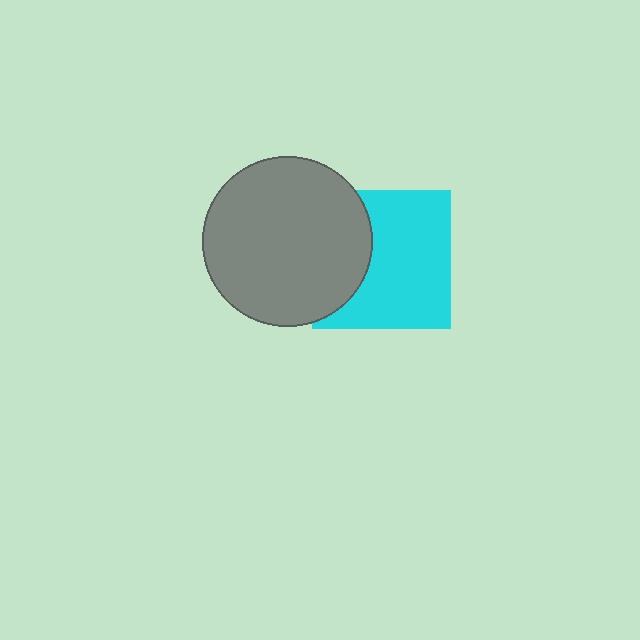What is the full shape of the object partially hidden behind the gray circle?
The partially hidden object is a cyan square.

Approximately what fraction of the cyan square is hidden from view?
Roughly 34% of the cyan square is hidden behind the gray circle.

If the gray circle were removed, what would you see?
You would see the complete cyan square.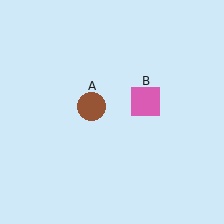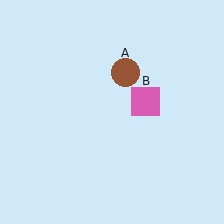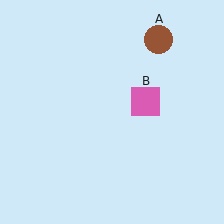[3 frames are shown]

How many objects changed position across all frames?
1 object changed position: brown circle (object A).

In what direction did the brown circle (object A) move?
The brown circle (object A) moved up and to the right.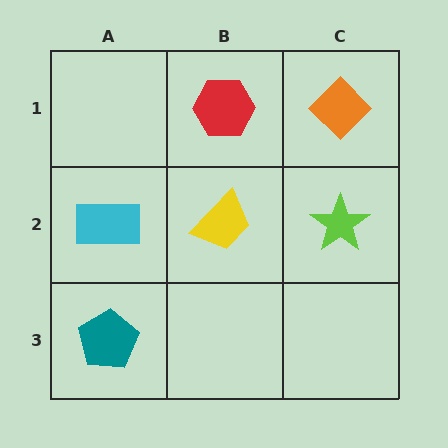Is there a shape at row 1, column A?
No, that cell is empty.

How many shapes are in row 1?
2 shapes.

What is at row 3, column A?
A teal pentagon.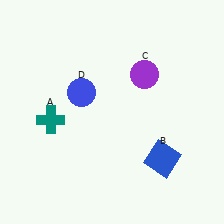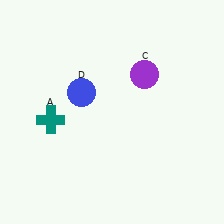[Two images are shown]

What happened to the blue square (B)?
The blue square (B) was removed in Image 2. It was in the bottom-right area of Image 1.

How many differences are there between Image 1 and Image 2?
There is 1 difference between the two images.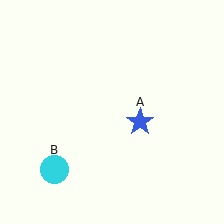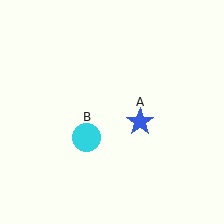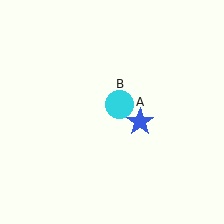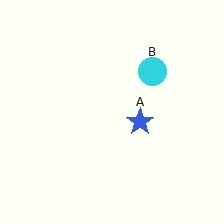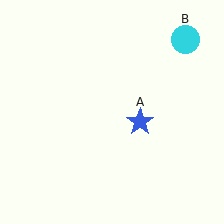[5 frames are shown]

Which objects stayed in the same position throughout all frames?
Blue star (object A) remained stationary.